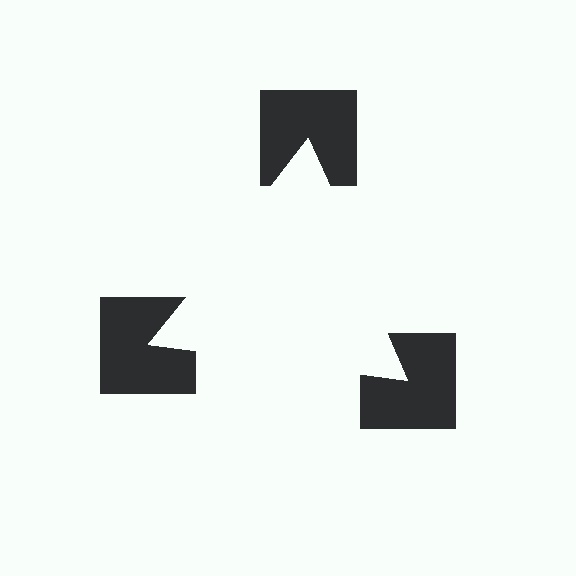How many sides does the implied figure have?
3 sides.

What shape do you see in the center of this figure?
An illusory triangle — its edges are inferred from the aligned wedge cuts in the notched squares, not physically drawn.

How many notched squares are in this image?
There are 3 — one at each vertex of the illusory triangle.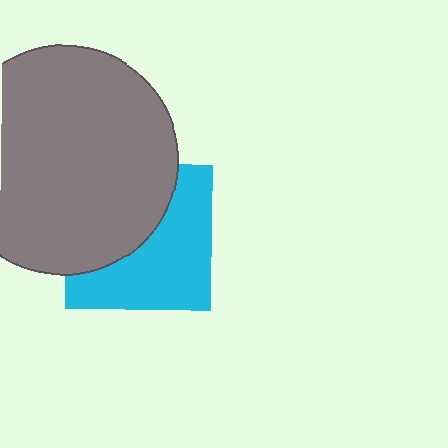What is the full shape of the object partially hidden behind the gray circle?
The partially hidden object is a cyan square.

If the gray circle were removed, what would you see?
You would see the complete cyan square.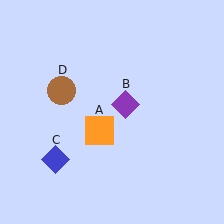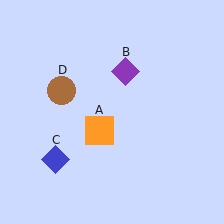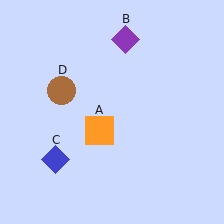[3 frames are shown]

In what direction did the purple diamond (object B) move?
The purple diamond (object B) moved up.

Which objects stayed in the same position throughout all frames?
Orange square (object A) and blue diamond (object C) and brown circle (object D) remained stationary.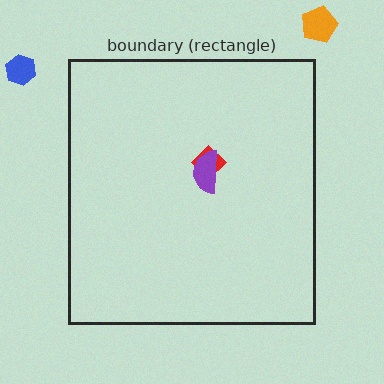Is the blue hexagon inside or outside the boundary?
Outside.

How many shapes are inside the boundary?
2 inside, 2 outside.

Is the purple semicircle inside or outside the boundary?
Inside.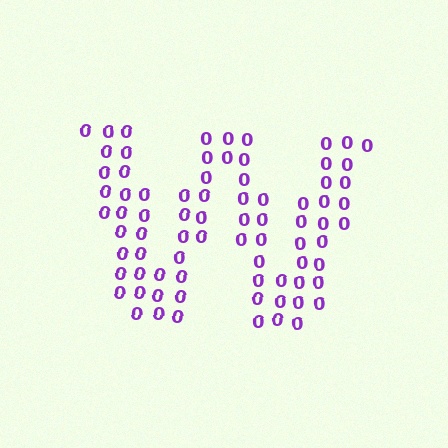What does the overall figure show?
The overall figure shows the letter W.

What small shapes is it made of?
It is made of small digit 0's.